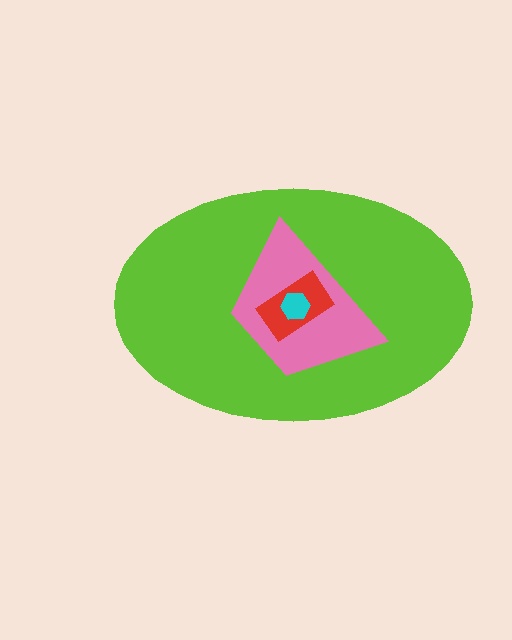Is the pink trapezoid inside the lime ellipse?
Yes.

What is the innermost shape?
The cyan hexagon.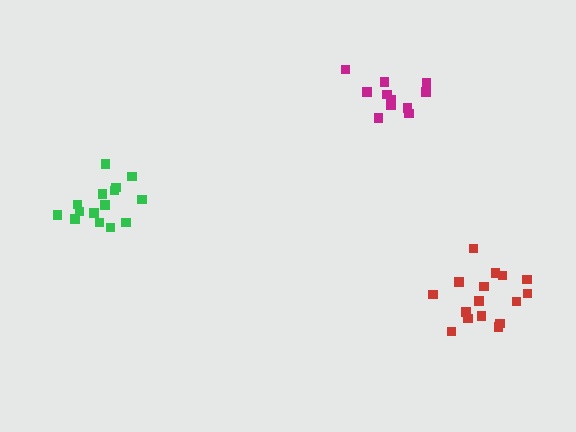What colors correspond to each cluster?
The clusters are colored: red, magenta, green.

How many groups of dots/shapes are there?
There are 3 groups.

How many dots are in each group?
Group 1: 16 dots, Group 2: 12 dots, Group 3: 15 dots (43 total).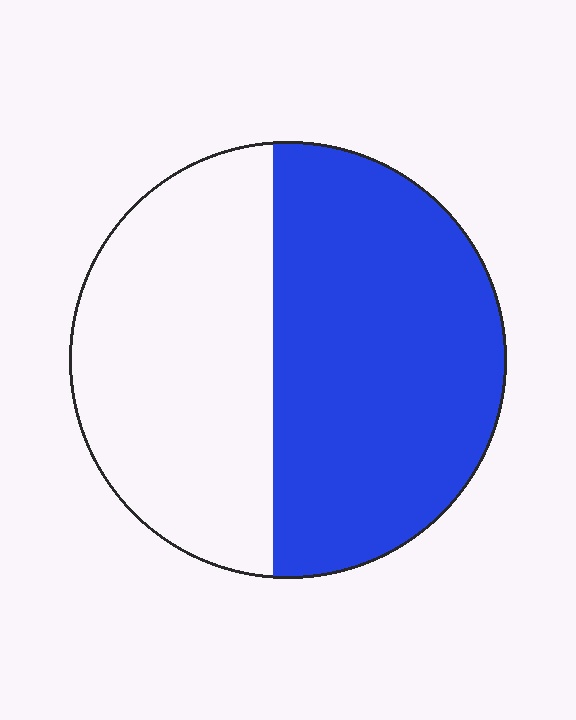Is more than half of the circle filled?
Yes.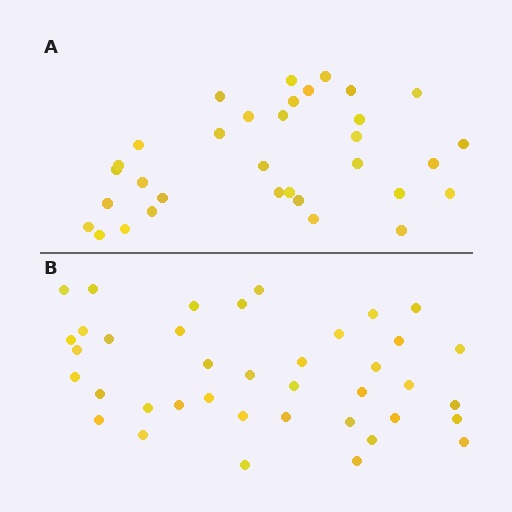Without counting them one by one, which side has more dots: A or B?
Region B (the bottom region) has more dots.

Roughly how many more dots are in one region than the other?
Region B has about 6 more dots than region A.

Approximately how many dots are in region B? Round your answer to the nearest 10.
About 40 dots. (The exact count is 39, which rounds to 40.)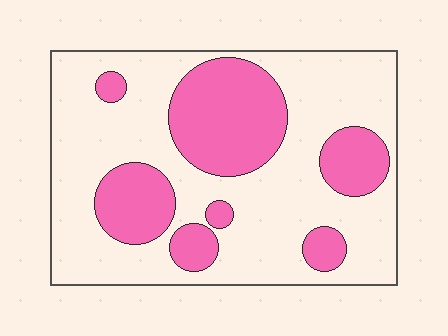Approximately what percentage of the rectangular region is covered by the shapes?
Approximately 30%.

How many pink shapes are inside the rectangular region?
7.